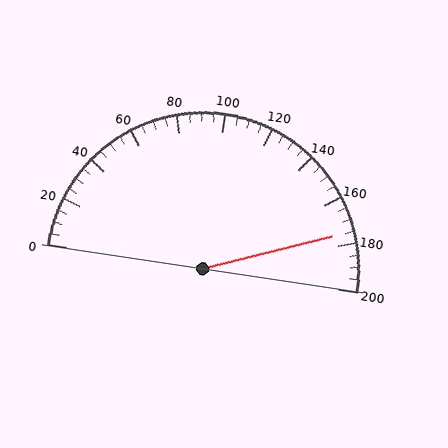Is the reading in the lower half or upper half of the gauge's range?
The reading is in the upper half of the range (0 to 200).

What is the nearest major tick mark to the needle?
The nearest major tick mark is 180.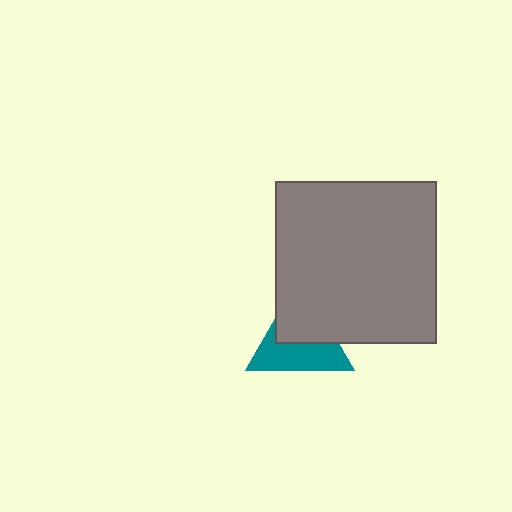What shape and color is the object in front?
The object in front is a gray square.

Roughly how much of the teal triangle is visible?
About half of it is visible (roughly 54%).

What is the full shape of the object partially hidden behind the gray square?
The partially hidden object is a teal triangle.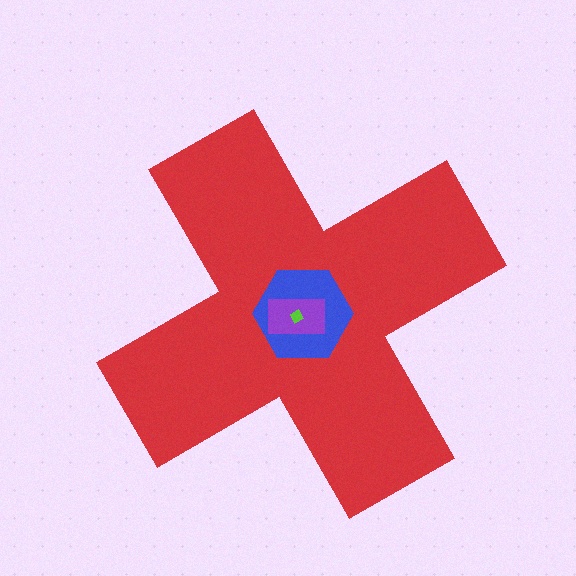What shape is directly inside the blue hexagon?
The purple rectangle.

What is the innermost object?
The lime diamond.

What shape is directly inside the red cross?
The blue hexagon.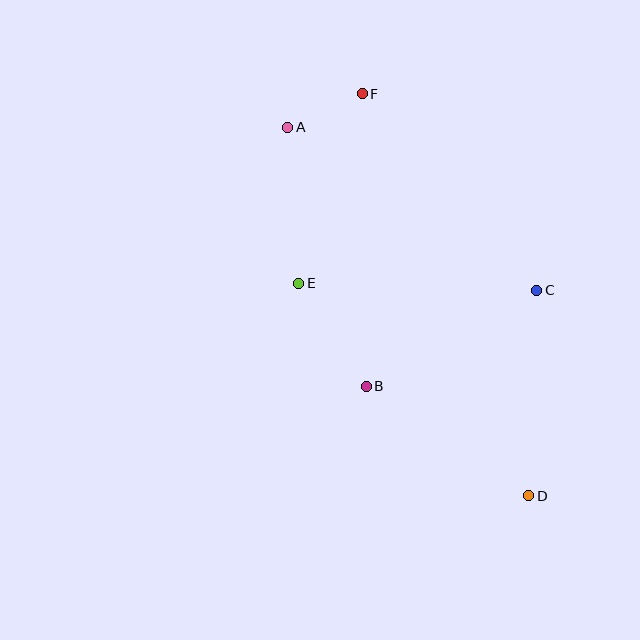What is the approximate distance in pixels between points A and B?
The distance between A and B is approximately 271 pixels.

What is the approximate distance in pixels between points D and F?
The distance between D and F is approximately 435 pixels.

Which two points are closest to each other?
Points A and F are closest to each other.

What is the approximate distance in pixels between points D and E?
The distance between D and E is approximately 313 pixels.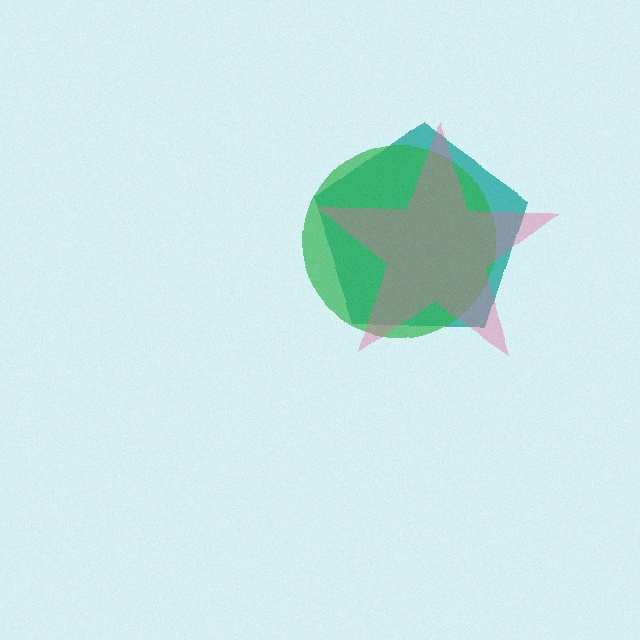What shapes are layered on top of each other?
The layered shapes are: a teal pentagon, a green circle, a pink star.